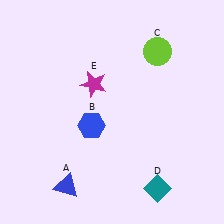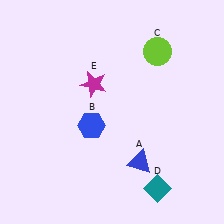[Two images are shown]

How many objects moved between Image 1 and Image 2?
1 object moved between the two images.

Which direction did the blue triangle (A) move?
The blue triangle (A) moved right.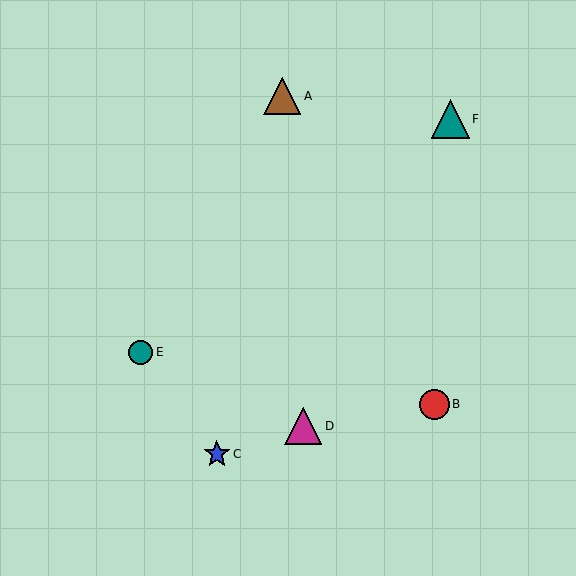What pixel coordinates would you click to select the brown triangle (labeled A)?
Click at (282, 96) to select the brown triangle A.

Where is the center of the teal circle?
The center of the teal circle is at (141, 352).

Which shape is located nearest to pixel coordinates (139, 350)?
The teal circle (labeled E) at (141, 352) is nearest to that location.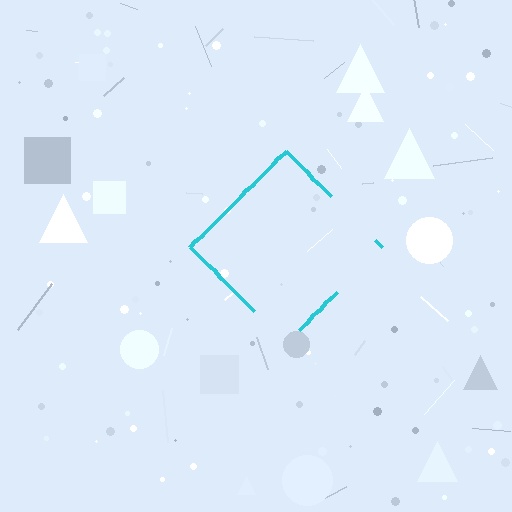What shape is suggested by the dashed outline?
The dashed outline suggests a diamond.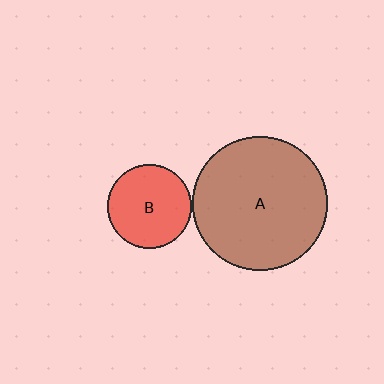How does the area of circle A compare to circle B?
Approximately 2.6 times.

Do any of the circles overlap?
No, none of the circles overlap.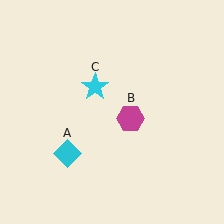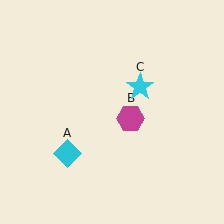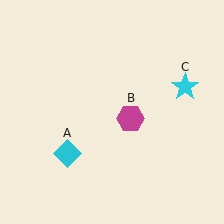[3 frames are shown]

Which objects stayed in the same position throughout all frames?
Cyan diamond (object A) and magenta hexagon (object B) remained stationary.